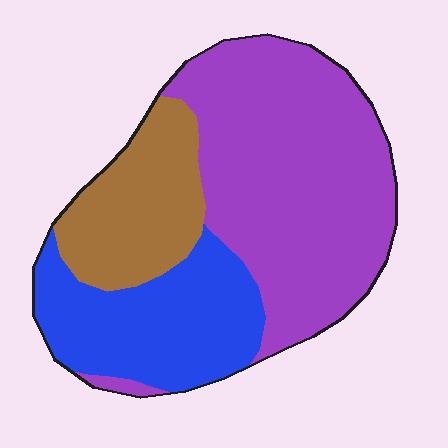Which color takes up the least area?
Brown, at roughly 20%.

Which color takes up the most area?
Purple, at roughly 55%.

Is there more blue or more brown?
Blue.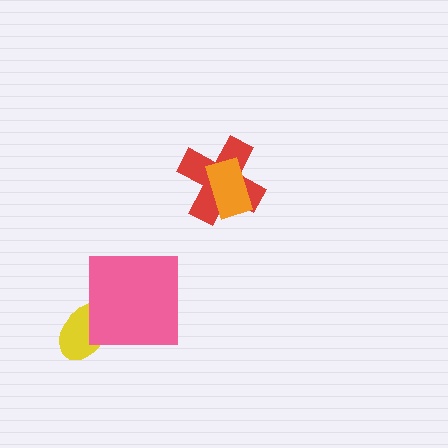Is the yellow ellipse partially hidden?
Yes, it is partially covered by another shape.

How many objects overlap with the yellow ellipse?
1 object overlaps with the yellow ellipse.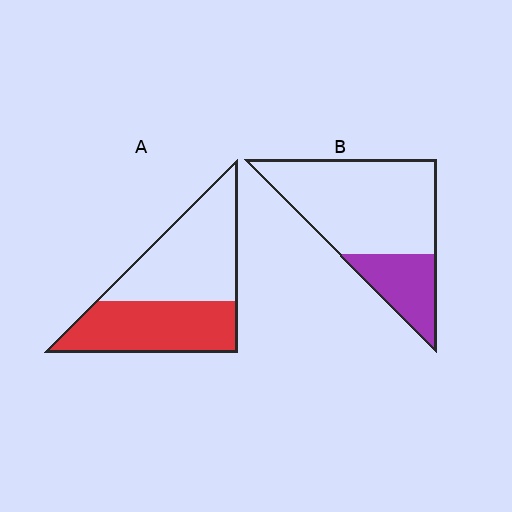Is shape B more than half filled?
No.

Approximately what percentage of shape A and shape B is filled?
A is approximately 45% and B is approximately 25%.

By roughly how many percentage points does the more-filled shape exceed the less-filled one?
By roughly 20 percentage points (A over B).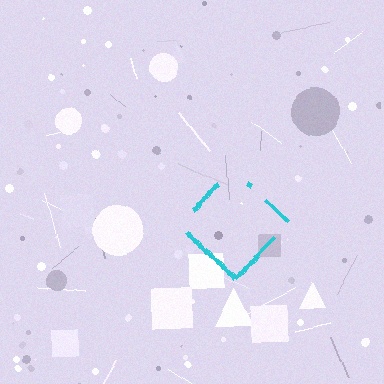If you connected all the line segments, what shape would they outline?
They would outline a diamond.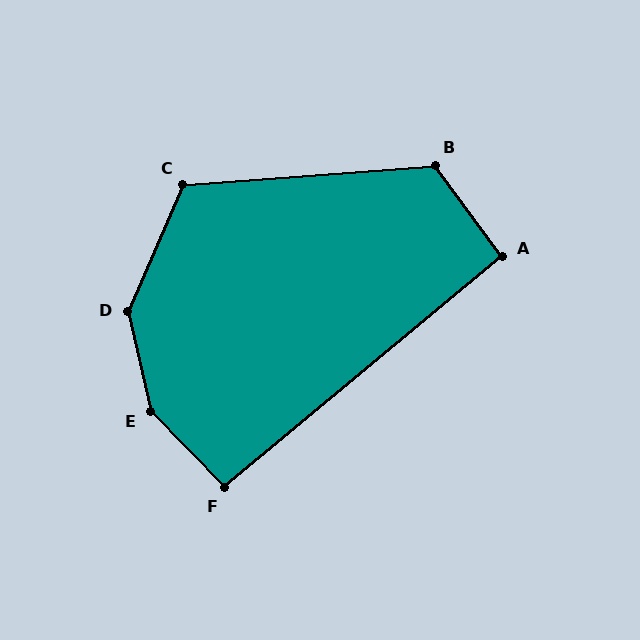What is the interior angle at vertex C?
Approximately 118 degrees (obtuse).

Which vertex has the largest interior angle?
E, at approximately 149 degrees.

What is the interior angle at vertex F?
Approximately 95 degrees (approximately right).